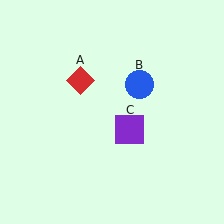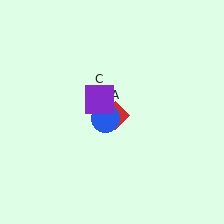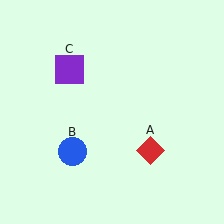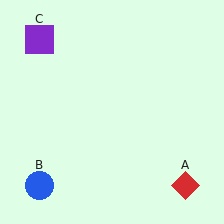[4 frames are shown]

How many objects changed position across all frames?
3 objects changed position: red diamond (object A), blue circle (object B), purple square (object C).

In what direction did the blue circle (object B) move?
The blue circle (object B) moved down and to the left.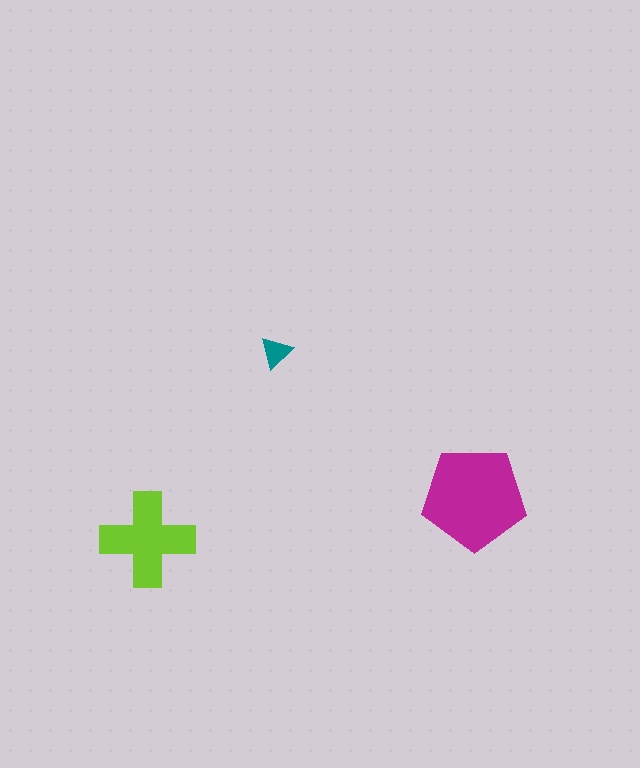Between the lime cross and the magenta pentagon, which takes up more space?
The magenta pentagon.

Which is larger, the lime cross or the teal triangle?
The lime cross.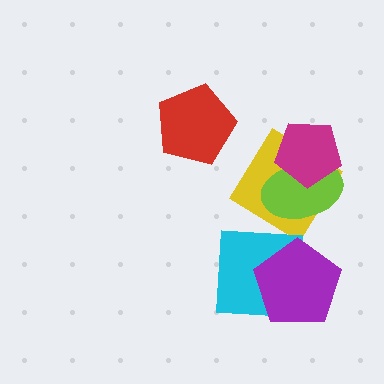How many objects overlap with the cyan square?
1 object overlaps with the cyan square.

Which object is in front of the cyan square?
The purple pentagon is in front of the cyan square.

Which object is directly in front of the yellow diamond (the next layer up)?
The lime ellipse is directly in front of the yellow diamond.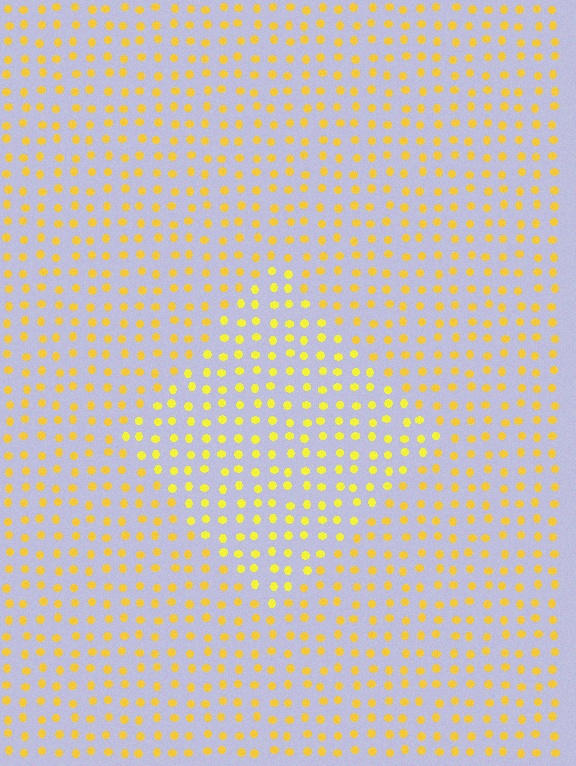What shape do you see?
I see a diamond.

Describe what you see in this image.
The image is filled with small yellow elements in a uniform arrangement. A diamond-shaped region is visible where the elements are tinted to a slightly different hue, forming a subtle color boundary.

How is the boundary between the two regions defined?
The boundary is defined purely by a slight shift in hue (about 14 degrees). Spacing, size, and orientation are identical on both sides.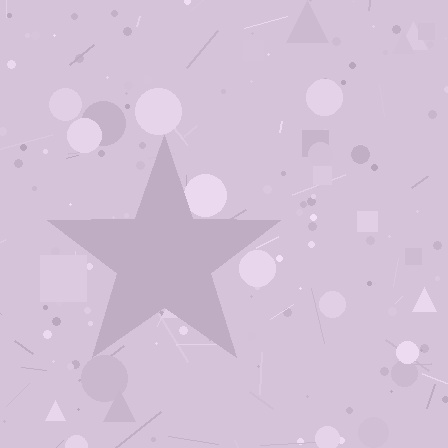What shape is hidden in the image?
A star is hidden in the image.